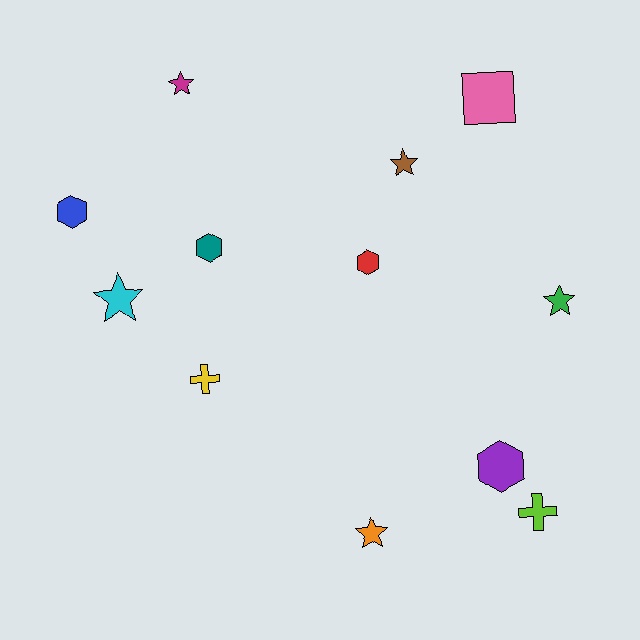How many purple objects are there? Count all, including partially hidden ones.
There is 1 purple object.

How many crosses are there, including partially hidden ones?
There are 2 crosses.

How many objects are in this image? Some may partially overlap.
There are 12 objects.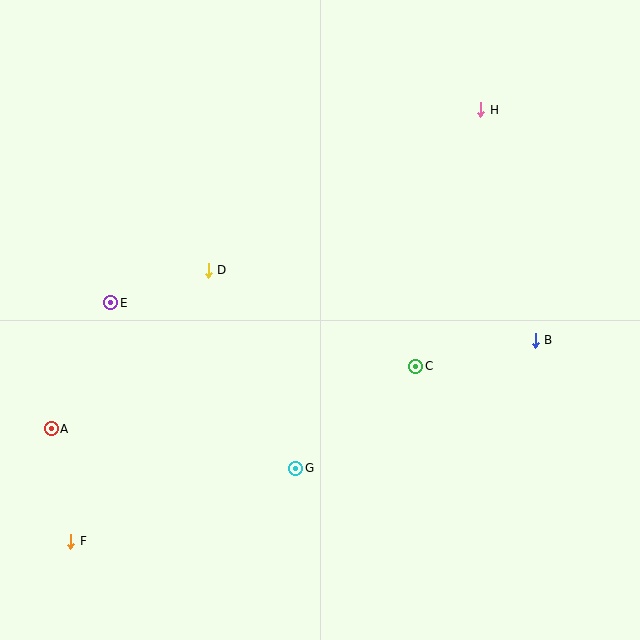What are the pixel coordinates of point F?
Point F is at (71, 541).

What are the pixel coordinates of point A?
Point A is at (51, 429).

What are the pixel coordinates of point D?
Point D is at (208, 270).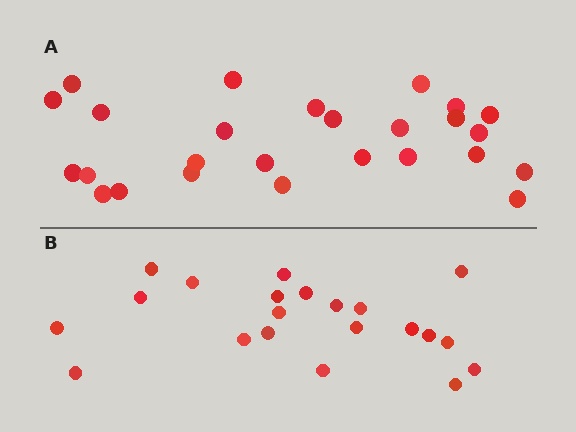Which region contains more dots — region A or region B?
Region A (the top region) has more dots.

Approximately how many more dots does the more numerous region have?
Region A has about 5 more dots than region B.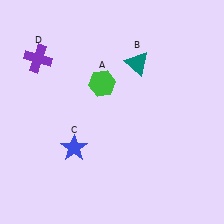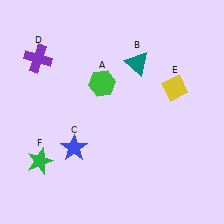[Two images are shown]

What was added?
A yellow diamond (E), a green star (F) were added in Image 2.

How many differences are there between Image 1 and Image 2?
There are 2 differences between the two images.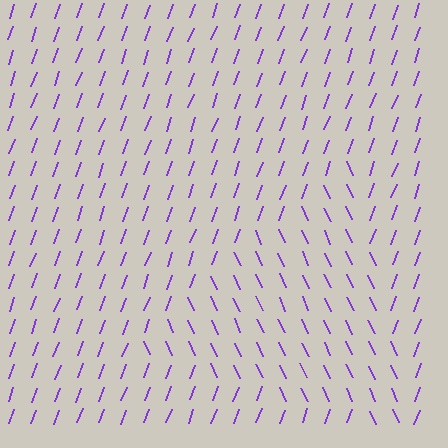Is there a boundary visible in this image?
Yes, there is a texture boundary formed by a change in line orientation.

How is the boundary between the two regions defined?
The boundary is defined purely by a change in line orientation (approximately 45 degrees difference). All lines are the same color and thickness.